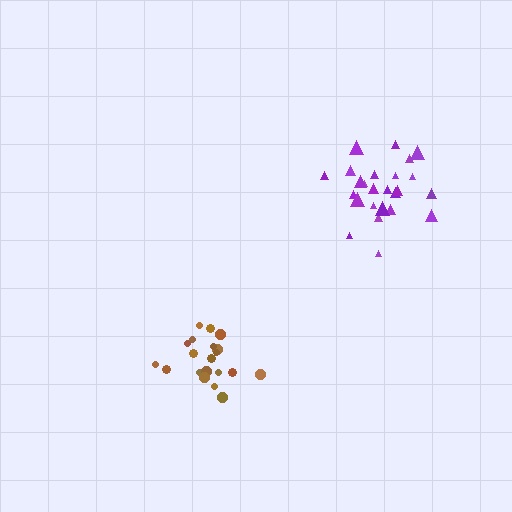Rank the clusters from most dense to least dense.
purple, brown.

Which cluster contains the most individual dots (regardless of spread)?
Purple (25).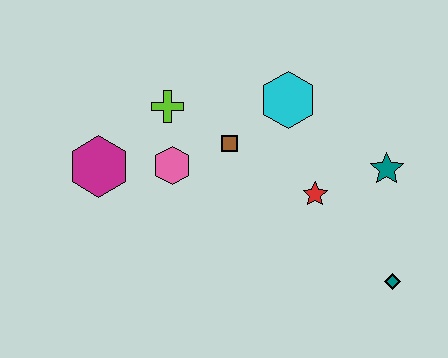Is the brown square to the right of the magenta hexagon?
Yes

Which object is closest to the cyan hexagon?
The brown square is closest to the cyan hexagon.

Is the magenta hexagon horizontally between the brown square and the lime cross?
No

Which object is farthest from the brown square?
The teal diamond is farthest from the brown square.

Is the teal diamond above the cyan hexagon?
No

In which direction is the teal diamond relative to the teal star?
The teal diamond is below the teal star.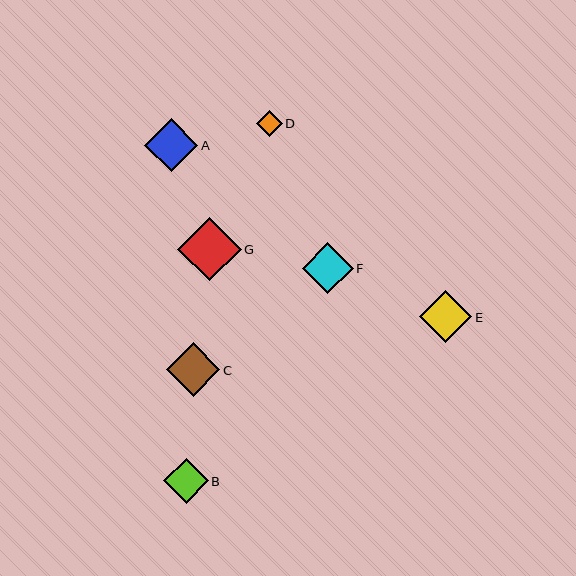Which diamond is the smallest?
Diamond D is the smallest with a size of approximately 25 pixels.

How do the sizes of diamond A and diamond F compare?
Diamond A and diamond F are approximately the same size.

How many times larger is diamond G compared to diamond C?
Diamond G is approximately 1.2 times the size of diamond C.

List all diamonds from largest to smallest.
From largest to smallest: G, C, A, E, F, B, D.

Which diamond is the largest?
Diamond G is the largest with a size of approximately 64 pixels.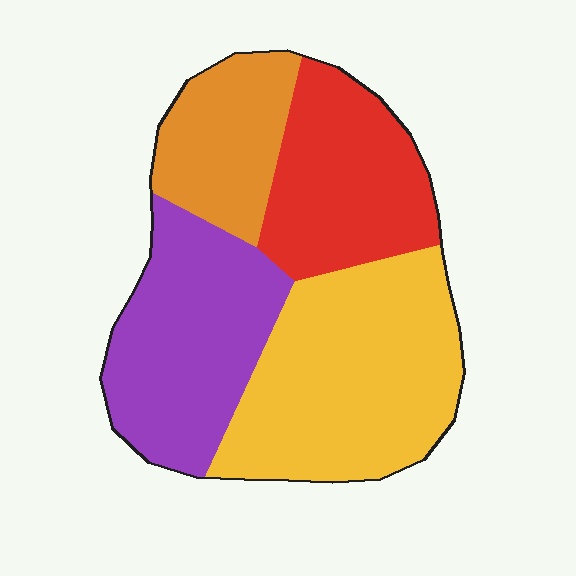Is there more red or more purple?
Purple.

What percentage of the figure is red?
Red covers around 20% of the figure.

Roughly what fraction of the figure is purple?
Purple covers 27% of the figure.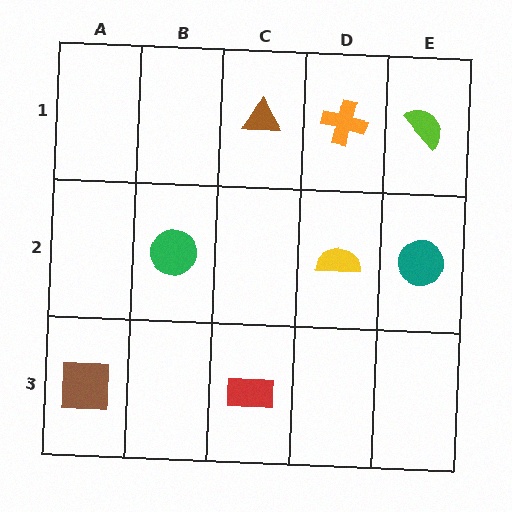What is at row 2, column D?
A yellow semicircle.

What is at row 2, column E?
A teal circle.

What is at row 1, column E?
A lime semicircle.